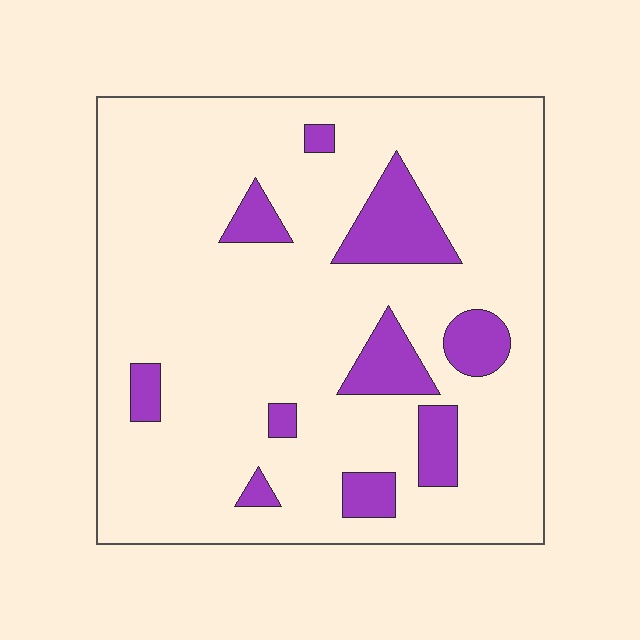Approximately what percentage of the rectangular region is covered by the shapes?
Approximately 15%.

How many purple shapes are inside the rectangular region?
10.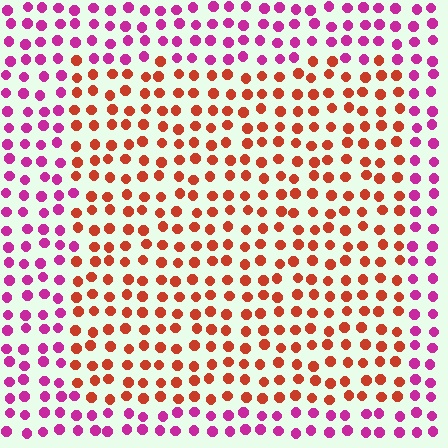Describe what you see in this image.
The image is filled with small magenta elements in a uniform arrangement. A rectangle-shaped region is visible where the elements are tinted to a slightly different hue, forming a subtle color boundary.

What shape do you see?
I see a rectangle.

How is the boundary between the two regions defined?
The boundary is defined purely by a slight shift in hue (about 53 degrees). Spacing, size, and orientation are identical on both sides.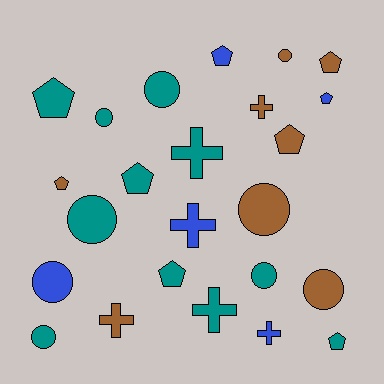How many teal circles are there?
There are 5 teal circles.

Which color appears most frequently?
Teal, with 11 objects.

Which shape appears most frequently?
Circle, with 9 objects.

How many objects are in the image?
There are 24 objects.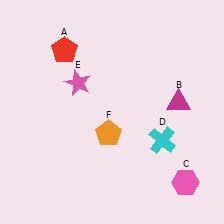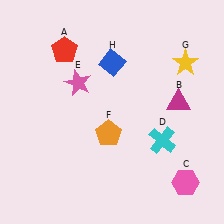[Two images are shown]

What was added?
A yellow star (G), a blue diamond (H) were added in Image 2.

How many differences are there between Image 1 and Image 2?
There are 2 differences between the two images.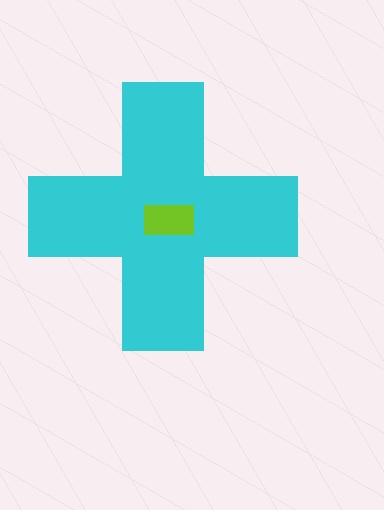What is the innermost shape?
The lime rectangle.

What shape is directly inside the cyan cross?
The lime rectangle.